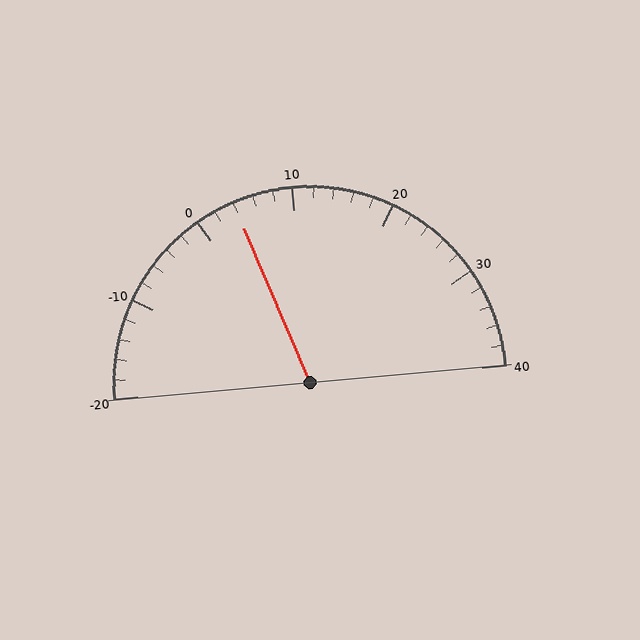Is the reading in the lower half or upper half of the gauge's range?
The reading is in the lower half of the range (-20 to 40).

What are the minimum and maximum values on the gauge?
The gauge ranges from -20 to 40.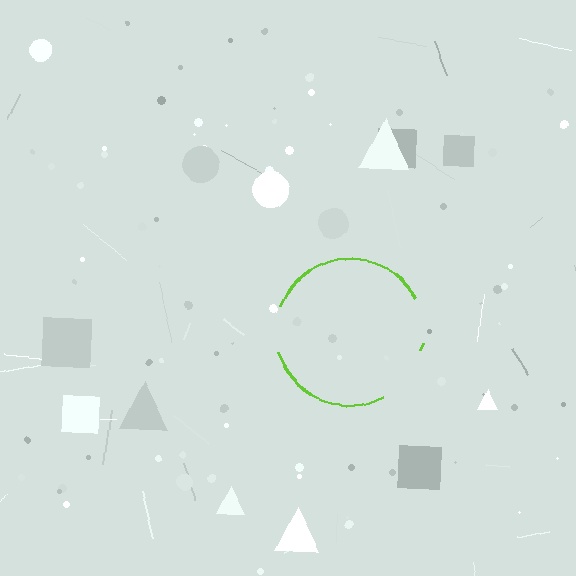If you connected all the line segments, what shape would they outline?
They would outline a circle.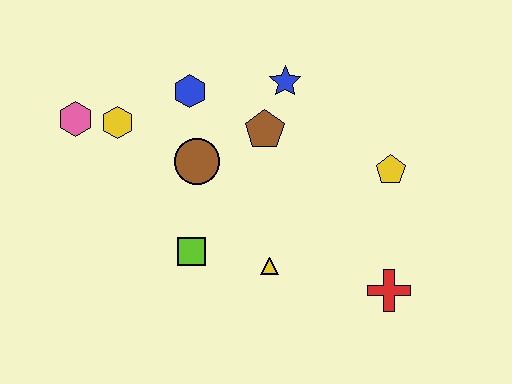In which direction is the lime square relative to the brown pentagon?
The lime square is below the brown pentagon.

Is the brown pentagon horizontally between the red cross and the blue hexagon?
Yes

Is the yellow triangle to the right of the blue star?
No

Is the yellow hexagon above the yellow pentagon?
Yes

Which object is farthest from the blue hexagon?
The red cross is farthest from the blue hexagon.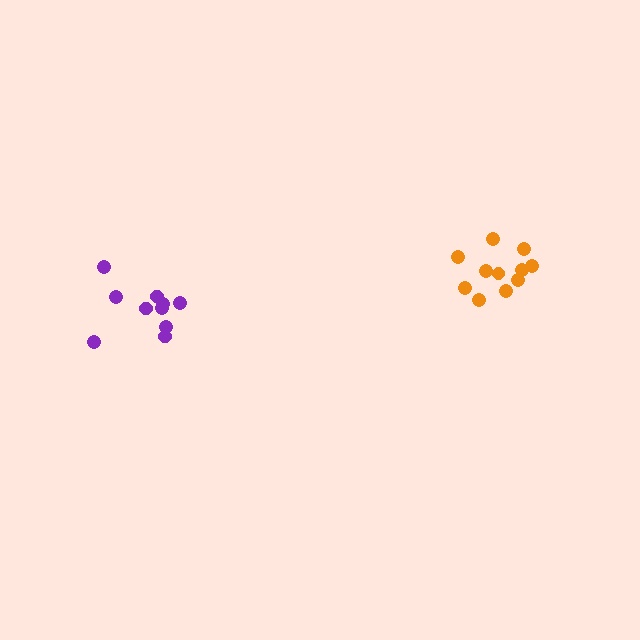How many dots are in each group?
Group 1: 10 dots, Group 2: 11 dots (21 total).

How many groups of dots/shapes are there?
There are 2 groups.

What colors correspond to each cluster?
The clusters are colored: purple, orange.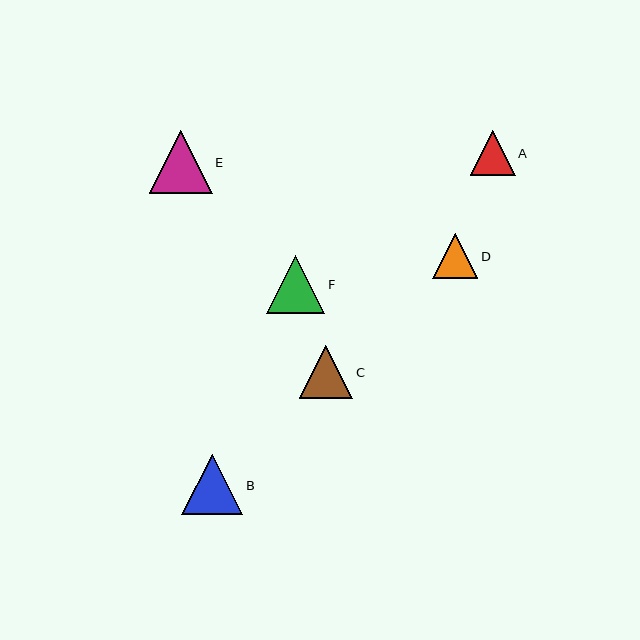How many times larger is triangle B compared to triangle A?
Triangle B is approximately 1.3 times the size of triangle A.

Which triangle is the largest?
Triangle E is the largest with a size of approximately 63 pixels.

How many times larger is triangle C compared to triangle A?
Triangle C is approximately 1.2 times the size of triangle A.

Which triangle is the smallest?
Triangle D is the smallest with a size of approximately 45 pixels.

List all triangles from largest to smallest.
From largest to smallest: E, B, F, C, A, D.